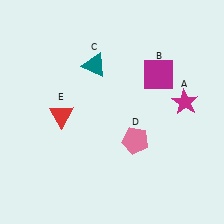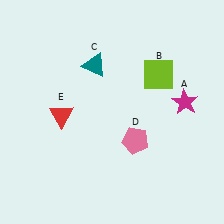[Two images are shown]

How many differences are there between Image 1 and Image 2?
There is 1 difference between the two images.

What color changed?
The square (B) changed from magenta in Image 1 to lime in Image 2.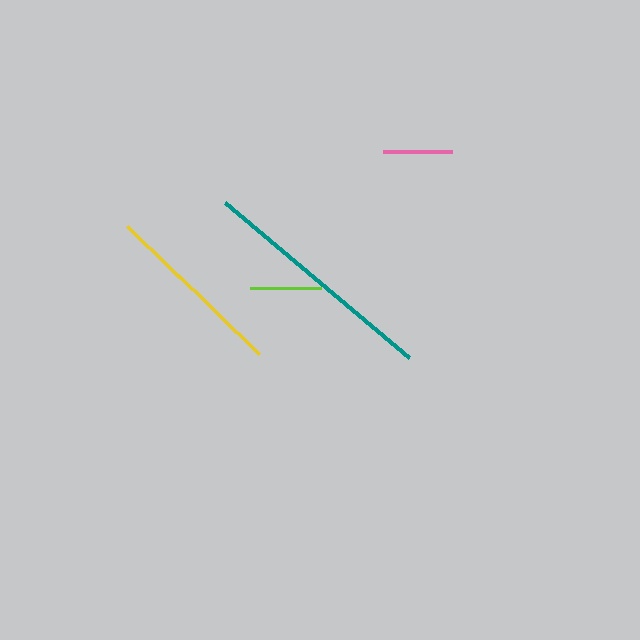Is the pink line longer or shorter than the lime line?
The lime line is longer than the pink line.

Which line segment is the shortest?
The pink line is the shortest at approximately 69 pixels.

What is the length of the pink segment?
The pink segment is approximately 69 pixels long.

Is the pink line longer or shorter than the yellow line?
The yellow line is longer than the pink line.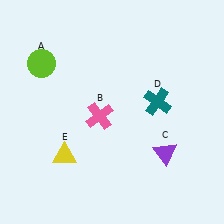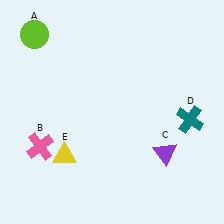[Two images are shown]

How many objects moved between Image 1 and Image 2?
3 objects moved between the two images.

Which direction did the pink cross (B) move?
The pink cross (B) moved left.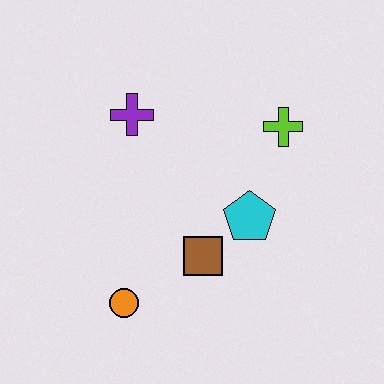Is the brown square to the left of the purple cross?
No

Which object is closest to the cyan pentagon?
The brown square is closest to the cyan pentagon.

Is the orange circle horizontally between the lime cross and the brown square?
No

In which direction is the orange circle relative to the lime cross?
The orange circle is below the lime cross.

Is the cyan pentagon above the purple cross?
No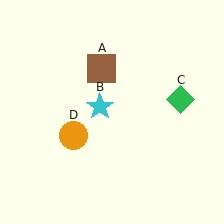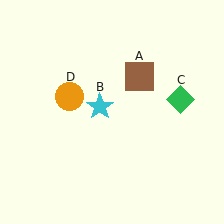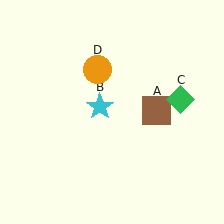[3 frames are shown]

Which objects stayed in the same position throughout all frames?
Cyan star (object B) and green diamond (object C) remained stationary.